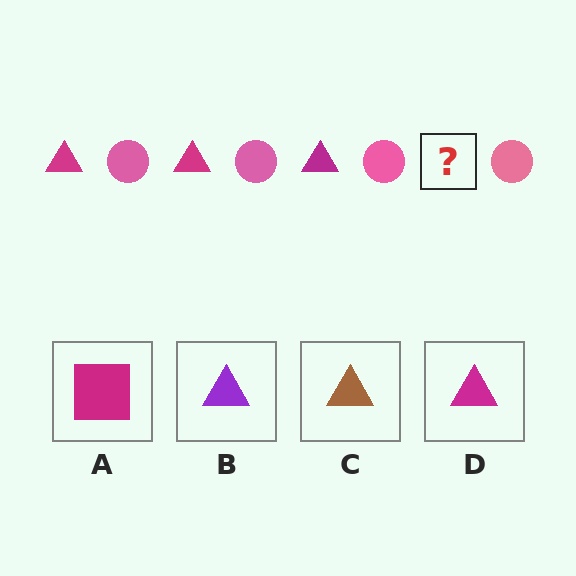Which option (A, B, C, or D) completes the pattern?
D.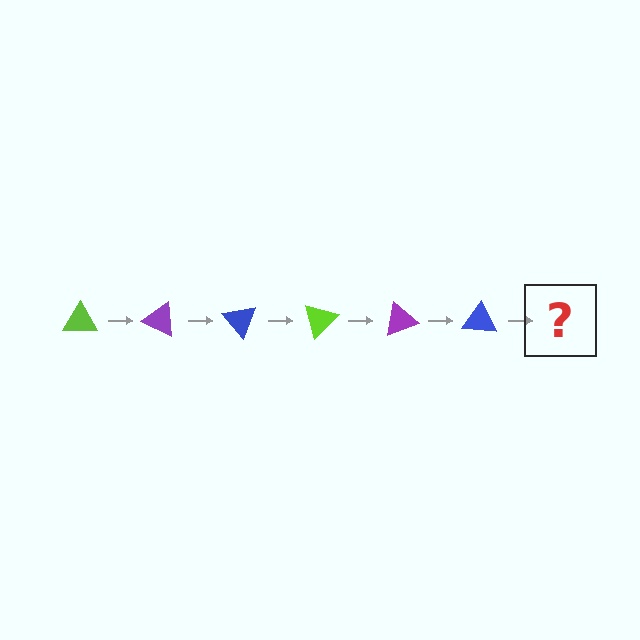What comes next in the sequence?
The next element should be a lime triangle, rotated 150 degrees from the start.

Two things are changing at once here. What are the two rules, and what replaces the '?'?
The two rules are that it rotates 25 degrees each step and the color cycles through lime, purple, and blue. The '?' should be a lime triangle, rotated 150 degrees from the start.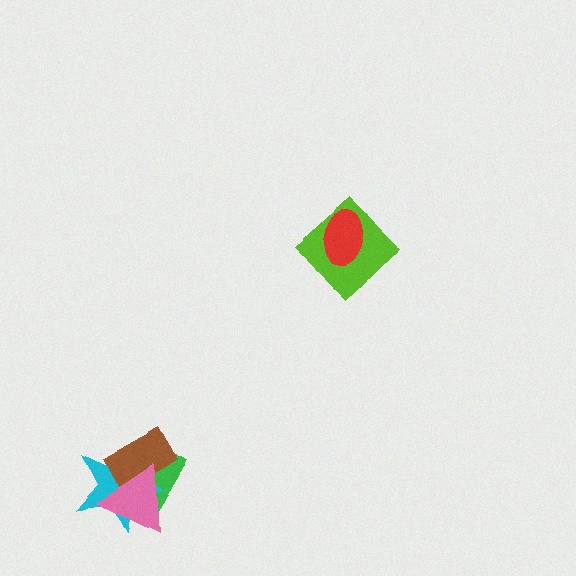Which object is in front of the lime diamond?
The red ellipse is in front of the lime diamond.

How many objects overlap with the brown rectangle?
3 objects overlap with the brown rectangle.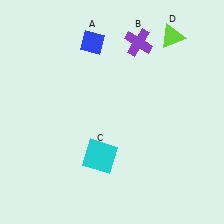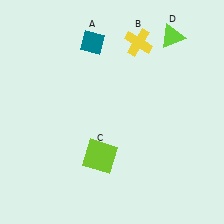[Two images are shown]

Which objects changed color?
A changed from blue to teal. B changed from purple to yellow. C changed from cyan to lime.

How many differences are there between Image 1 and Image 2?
There are 3 differences between the two images.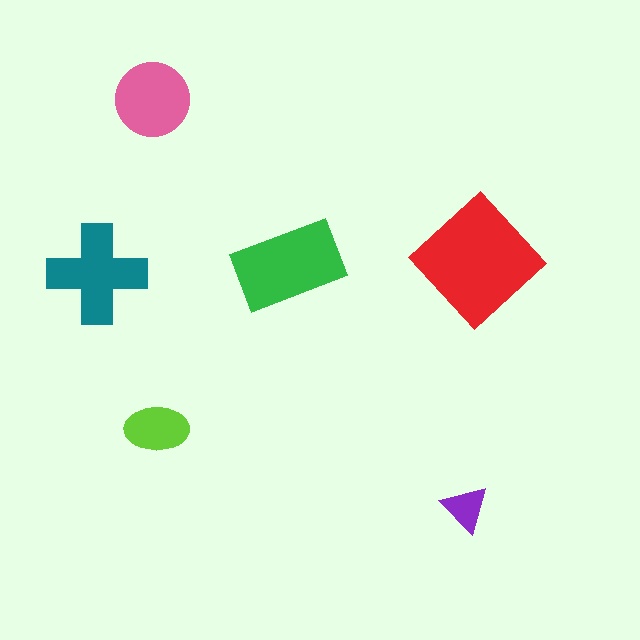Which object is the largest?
The red diamond.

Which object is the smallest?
The purple triangle.